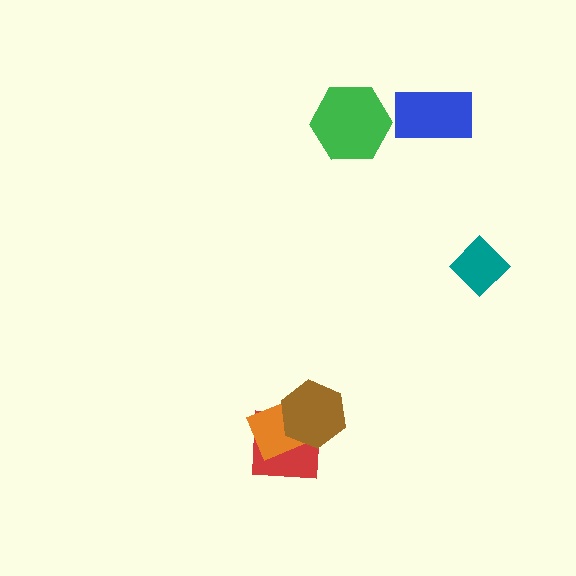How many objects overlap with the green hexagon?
0 objects overlap with the green hexagon.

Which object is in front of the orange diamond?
The brown hexagon is in front of the orange diamond.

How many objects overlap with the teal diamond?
0 objects overlap with the teal diamond.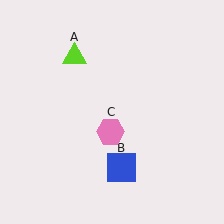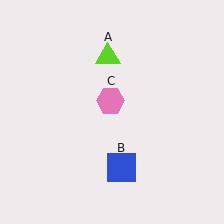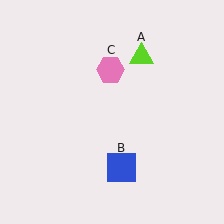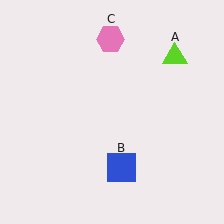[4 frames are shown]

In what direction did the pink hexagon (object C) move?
The pink hexagon (object C) moved up.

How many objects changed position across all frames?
2 objects changed position: lime triangle (object A), pink hexagon (object C).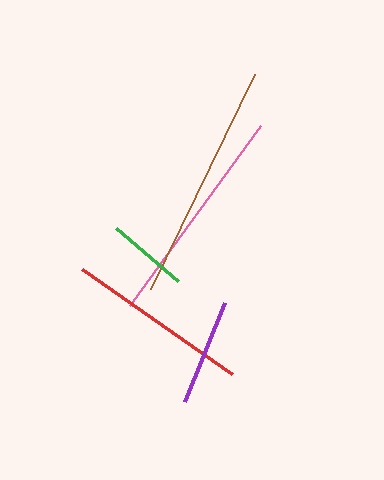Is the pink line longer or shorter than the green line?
The pink line is longer than the green line.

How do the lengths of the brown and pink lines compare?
The brown and pink lines are approximately the same length.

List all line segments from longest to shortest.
From longest to shortest: brown, pink, red, purple, green.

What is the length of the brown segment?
The brown segment is approximately 239 pixels long.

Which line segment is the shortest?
The green line is the shortest at approximately 81 pixels.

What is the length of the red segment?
The red segment is approximately 183 pixels long.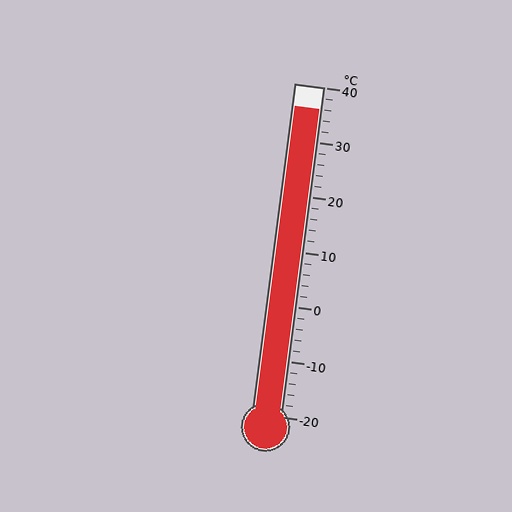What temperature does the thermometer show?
The thermometer shows approximately 36°C.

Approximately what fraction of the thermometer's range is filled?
The thermometer is filled to approximately 95% of its range.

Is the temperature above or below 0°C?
The temperature is above 0°C.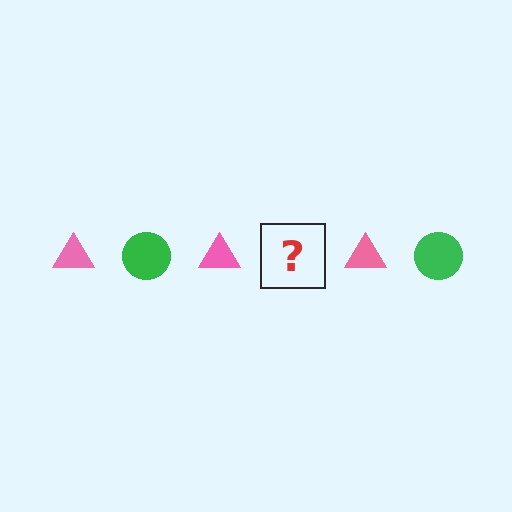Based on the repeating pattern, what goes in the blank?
The blank should be a green circle.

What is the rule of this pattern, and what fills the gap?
The rule is that the pattern alternates between pink triangle and green circle. The gap should be filled with a green circle.